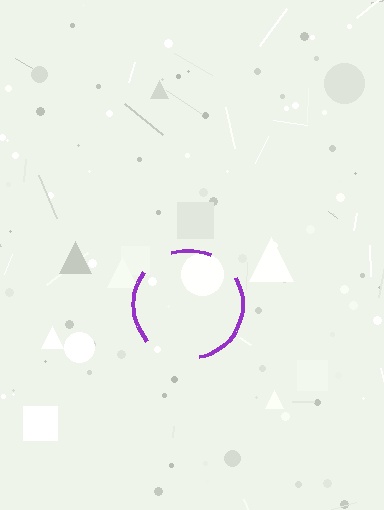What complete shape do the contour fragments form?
The contour fragments form a circle.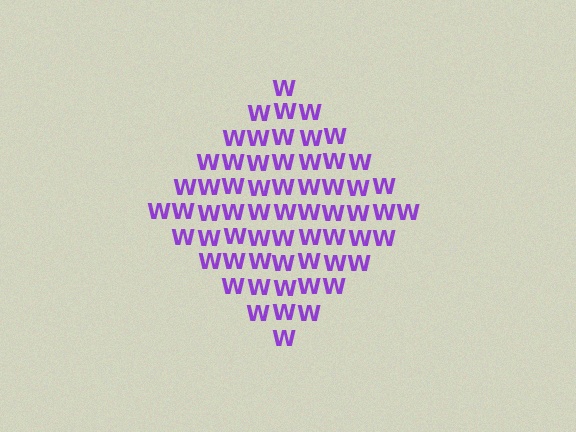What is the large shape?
The large shape is a diamond.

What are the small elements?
The small elements are letter W's.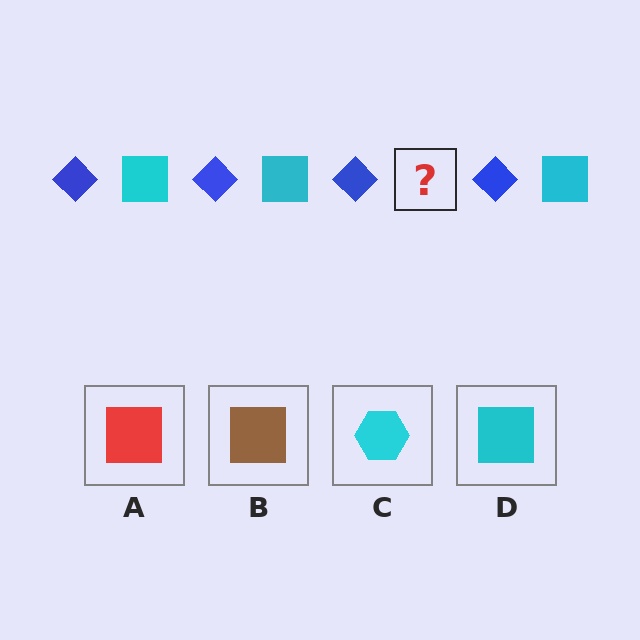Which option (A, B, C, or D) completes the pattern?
D.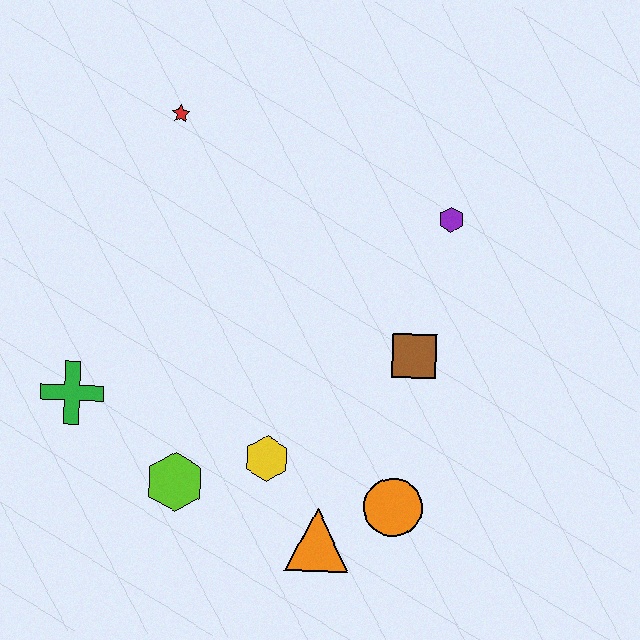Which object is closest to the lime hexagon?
The yellow hexagon is closest to the lime hexagon.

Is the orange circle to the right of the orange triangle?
Yes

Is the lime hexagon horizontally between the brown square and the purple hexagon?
No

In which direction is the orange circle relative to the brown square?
The orange circle is below the brown square.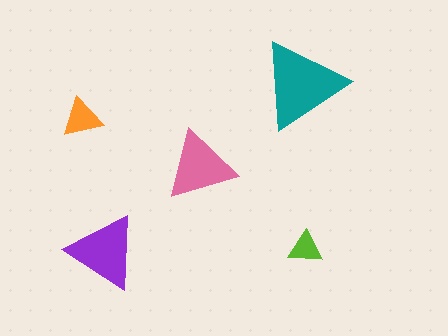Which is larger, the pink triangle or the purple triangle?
The purple one.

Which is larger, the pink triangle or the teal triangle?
The teal one.